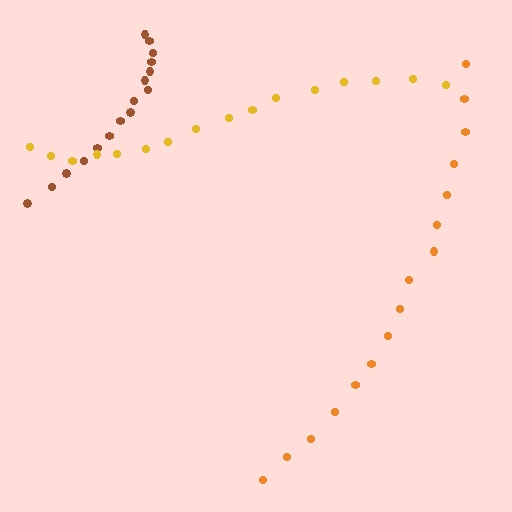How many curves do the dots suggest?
There are 3 distinct paths.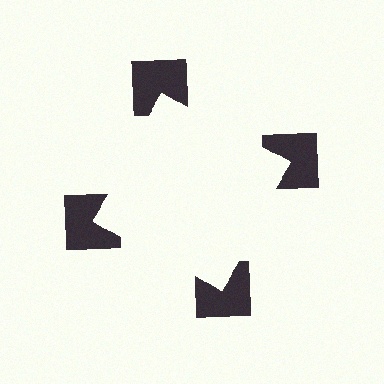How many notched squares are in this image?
There are 4 — one at each vertex of the illusory square.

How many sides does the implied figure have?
4 sides.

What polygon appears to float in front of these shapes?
An illusory square — its edges are inferred from the aligned wedge cuts in the notched squares, not physically drawn.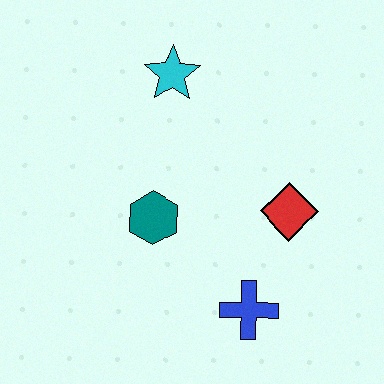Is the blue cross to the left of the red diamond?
Yes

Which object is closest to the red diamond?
The blue cross is closest to the red diamond.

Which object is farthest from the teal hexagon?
The cyan star is farthest from the teal hexagon.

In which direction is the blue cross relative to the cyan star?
The blue cross is below the cyan star.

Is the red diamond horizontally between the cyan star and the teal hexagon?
No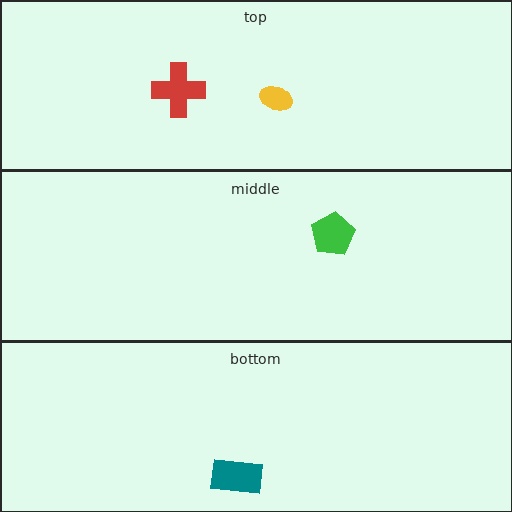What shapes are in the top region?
The red cross, the yellow ellipse.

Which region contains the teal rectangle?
The bottom region.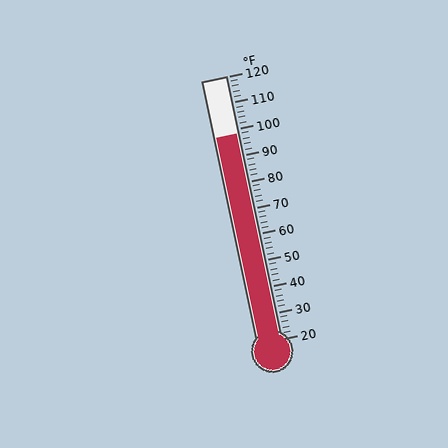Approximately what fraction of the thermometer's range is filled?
The thermometer is filled to approximately 80% of its range.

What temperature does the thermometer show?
The thermometer shows approximately 98°F.